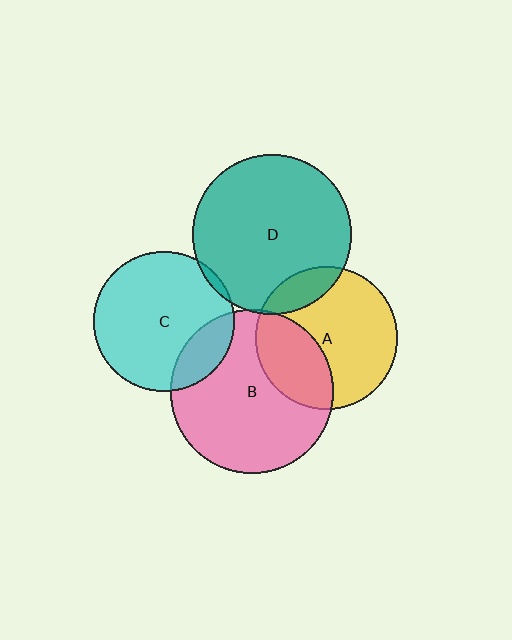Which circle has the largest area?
Circle B (pink).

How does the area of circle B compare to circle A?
Approximately 1.3 times.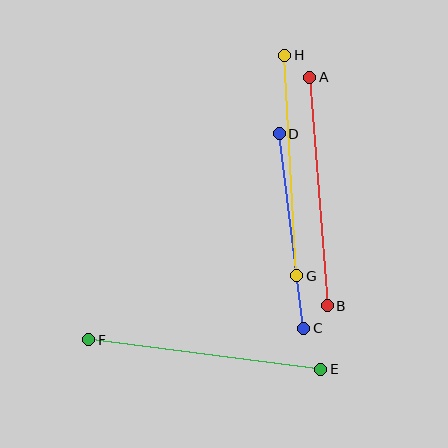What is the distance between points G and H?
The distance is approximately 221 pixels.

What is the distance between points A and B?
The distance is approximately 229 pixels.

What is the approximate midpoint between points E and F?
The midpoint is at approximately (205, 354) pixels.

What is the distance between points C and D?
The distance is approximately 196 pixels.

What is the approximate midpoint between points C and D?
The midpoint is at approximately (292, 231) pixels.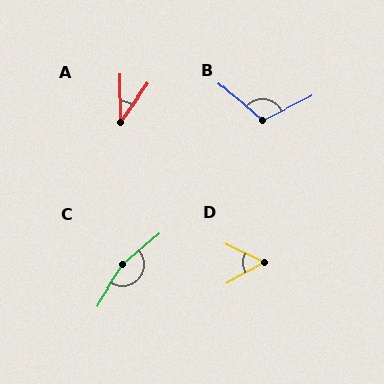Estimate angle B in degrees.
Approximately 113 degrees.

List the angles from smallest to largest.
A (36°), D (54°), B (113°), C (163°).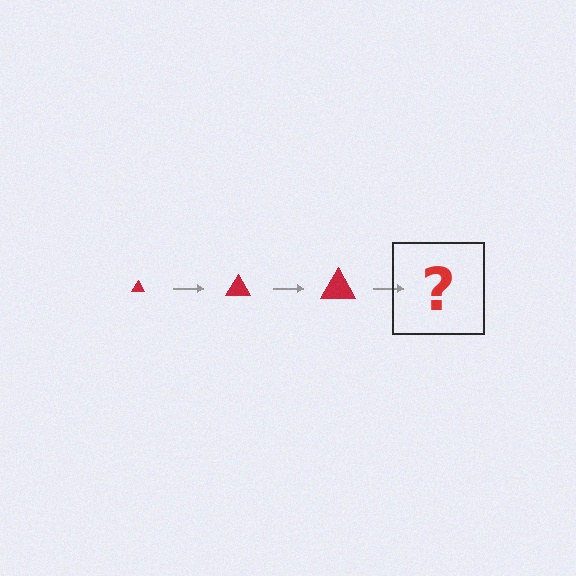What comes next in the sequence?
The next element should be a red triangle, larger than the previous one.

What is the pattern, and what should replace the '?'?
The pattern is that the triangle gets progressively larger each step. The '?' should be a red triangle, larger than the previous one.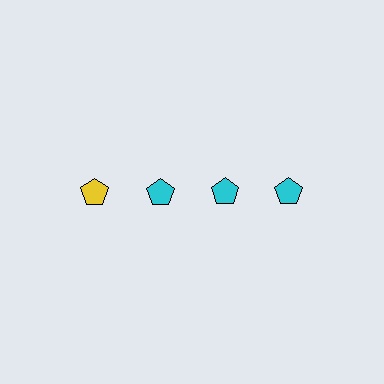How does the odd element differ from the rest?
It has a different color: yellow instead of cyan.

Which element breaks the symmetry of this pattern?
The yellow pentagon in the top row, leftmost column breaks the symmetry. All other shapes are cyan pentagons.